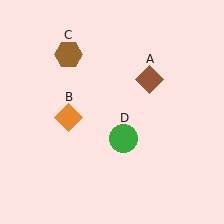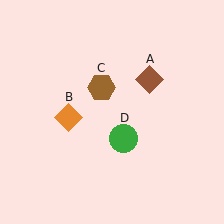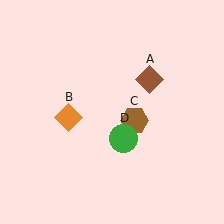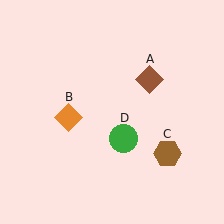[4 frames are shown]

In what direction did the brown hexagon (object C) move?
The brown hexagon (object C) moved down and to the right.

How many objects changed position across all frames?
1 object changed position: brown hexagon (object C).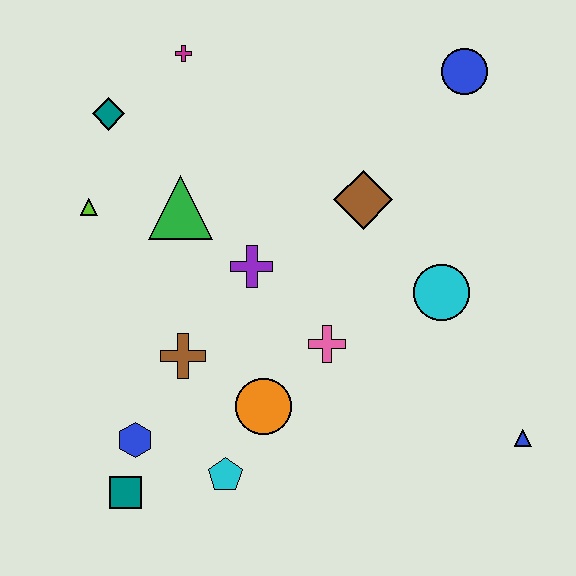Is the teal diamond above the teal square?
Yes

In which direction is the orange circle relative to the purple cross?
The orange circle is below the purple cross.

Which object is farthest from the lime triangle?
The blue triangle is farthest from the lime triangle.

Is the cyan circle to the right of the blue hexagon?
Yes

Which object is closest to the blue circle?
The brown diamond is closest to the blue circle.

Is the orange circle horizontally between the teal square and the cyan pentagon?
No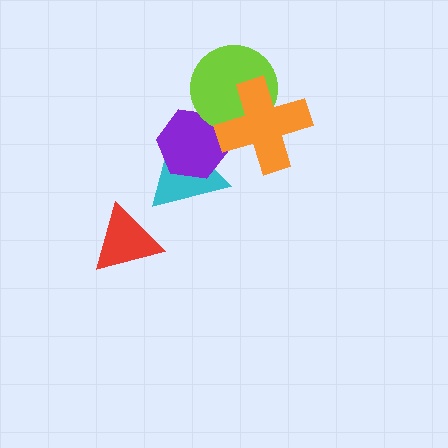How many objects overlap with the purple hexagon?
3 objects overlap with the purple hexagon.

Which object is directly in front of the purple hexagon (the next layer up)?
The lime circle is directly in front of the purple hexagon.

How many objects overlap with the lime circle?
2 objects overlap with the lime circle.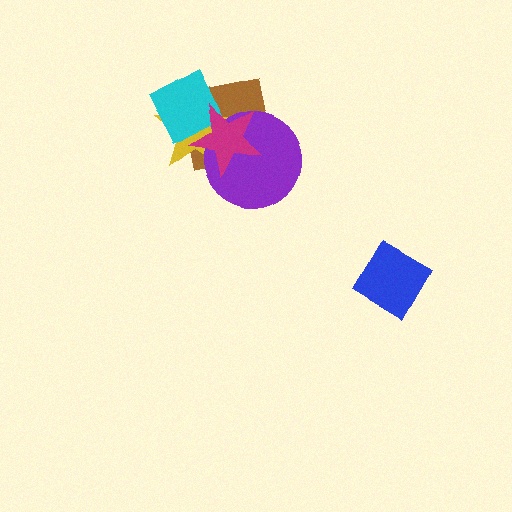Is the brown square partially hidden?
Yes, it is partially covered by another shape.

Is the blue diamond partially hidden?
No, no other shape covers it.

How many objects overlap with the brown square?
4 objects overlap with the brown square.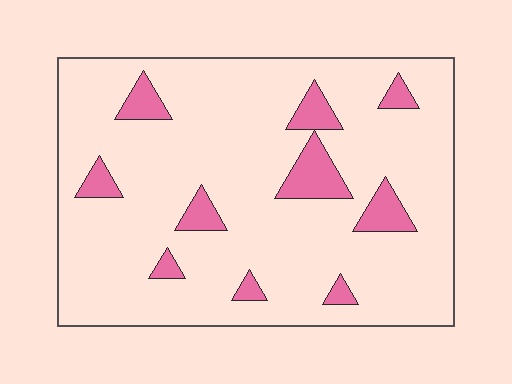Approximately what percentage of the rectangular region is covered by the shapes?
Approximately 10%.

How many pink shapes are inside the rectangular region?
10.